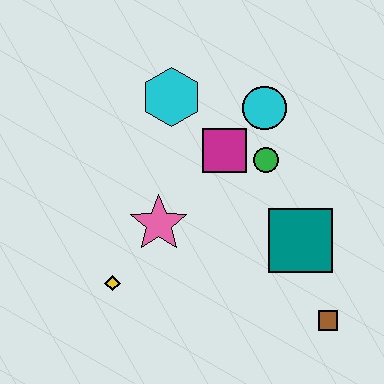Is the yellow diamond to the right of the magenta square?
No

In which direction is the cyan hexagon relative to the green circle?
The cyan hexagon is to the left of the green circle.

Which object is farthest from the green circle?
The yellow diamond is farthest from the green circle.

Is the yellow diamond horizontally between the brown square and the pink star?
No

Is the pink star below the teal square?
No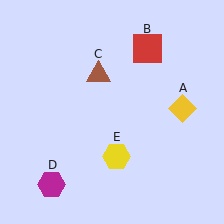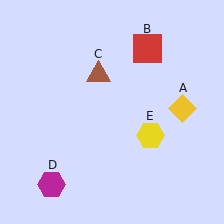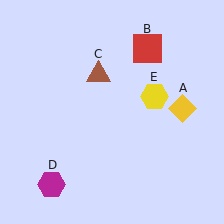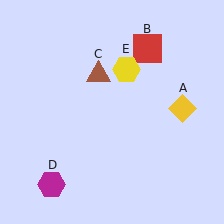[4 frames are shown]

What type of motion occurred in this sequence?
The yellow hexagon (object E) rotated counterclockwise around the center of the scene.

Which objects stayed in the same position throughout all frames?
Yellow diamond (object A) and red square (object B) and brown triangle (object C) and magenta hexagon (object D) remained stationary.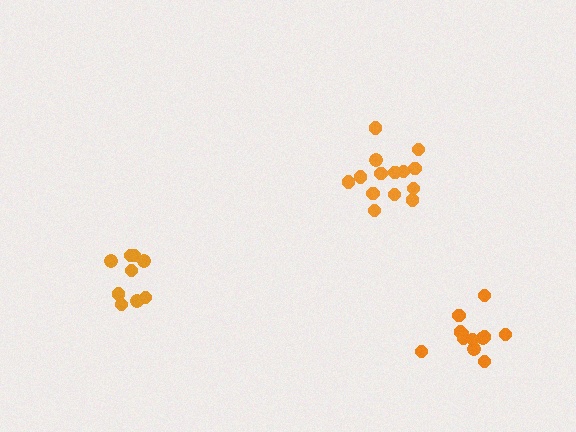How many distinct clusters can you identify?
There are 3 distinct clusters.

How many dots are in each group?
Group 1: 12 dots, Group 2: 14 dots, Group 3: 9 dots (35 total).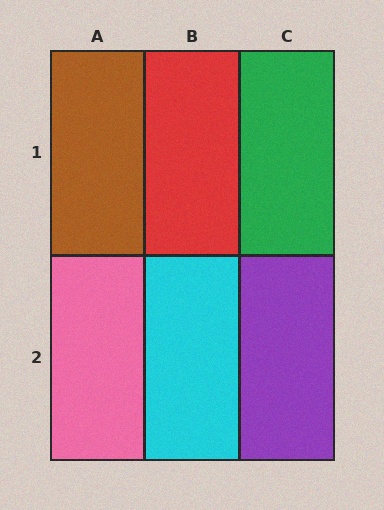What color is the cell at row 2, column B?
Cyan.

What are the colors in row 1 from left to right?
Brown, red, green.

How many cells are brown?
1 cell is brown.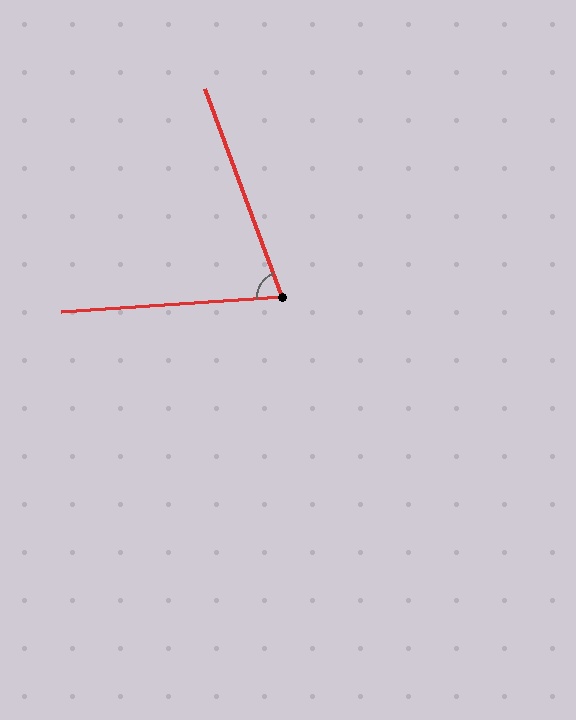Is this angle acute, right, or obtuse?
It is acute.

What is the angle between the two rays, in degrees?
Approximately 73 degrees.